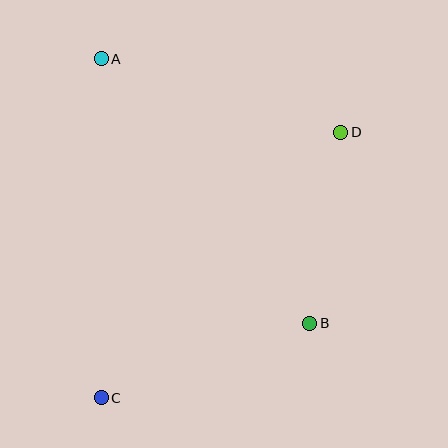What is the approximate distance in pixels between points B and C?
The distance between B and C is approximately 222 pixels.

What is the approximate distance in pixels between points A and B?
The distance between A and B is approximately 337 pixels.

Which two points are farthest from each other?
Points C and D are farthest from each other.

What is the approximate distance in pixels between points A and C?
The distance between A and C is approximately 339 pixels.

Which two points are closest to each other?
Points B and D are closest to each other.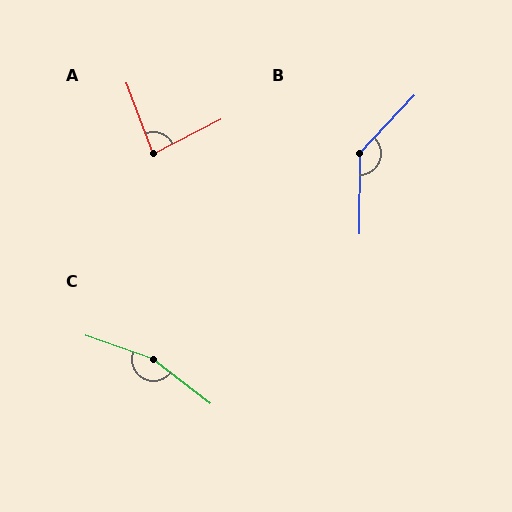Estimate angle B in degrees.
Approximately 137 degrees.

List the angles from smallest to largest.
A (84°), B (137°), C (162°).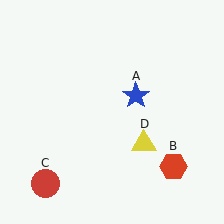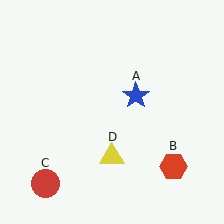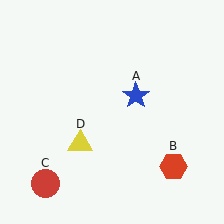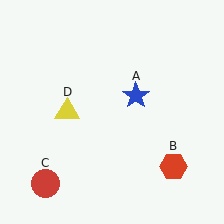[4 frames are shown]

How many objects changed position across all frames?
1 object changed position: yellow triangle (object D).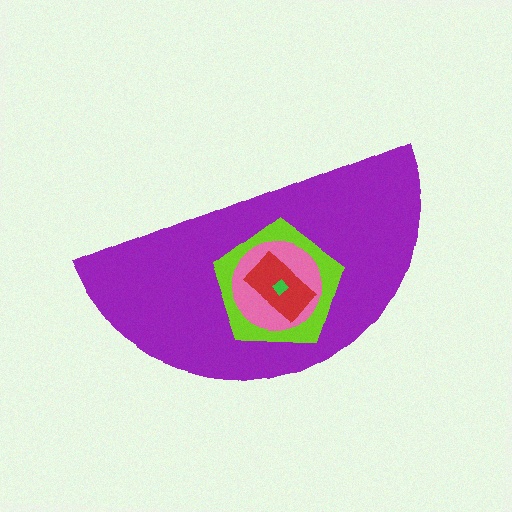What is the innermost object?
The green diamond.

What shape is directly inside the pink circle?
The red rectangle.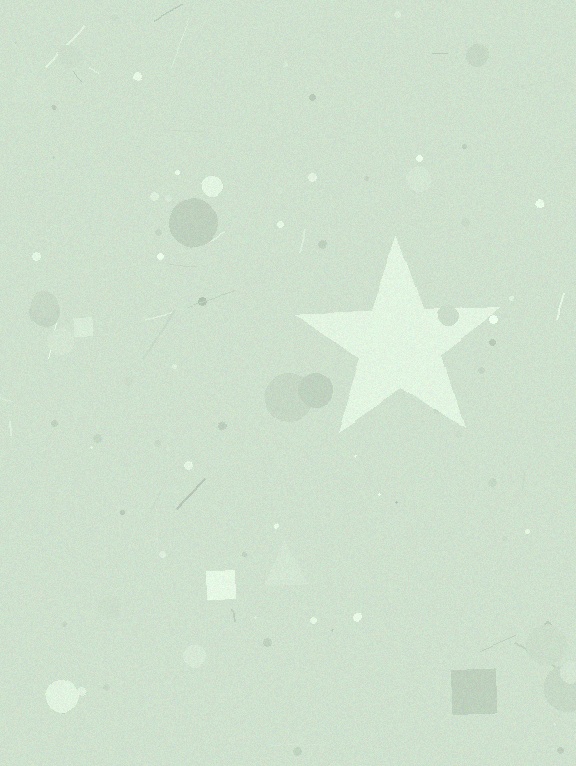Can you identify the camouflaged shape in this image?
The camouflaged shape is a star.